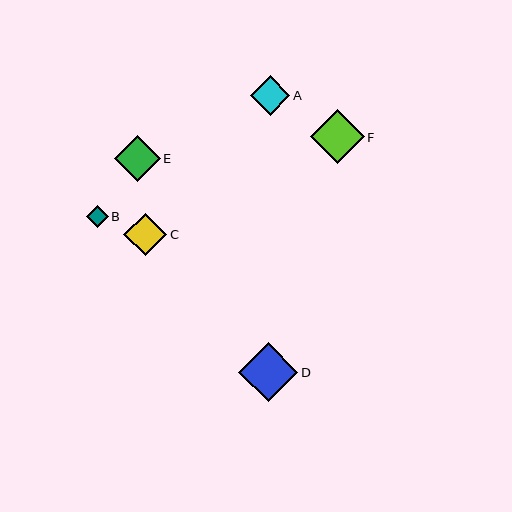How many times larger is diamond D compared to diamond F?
Diamond D is approximately 1.1 times the size of diamond F.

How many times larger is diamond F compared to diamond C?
Diamond F is approximately 1.3 times the size of diamond C.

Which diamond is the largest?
Diamond D is the largest with a size of approximately 60 pixels.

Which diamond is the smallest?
Diamond B is the smallest with a size of approximately 22 pixels.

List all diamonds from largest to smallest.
From largest to smallest: D, F, E, C, A, B.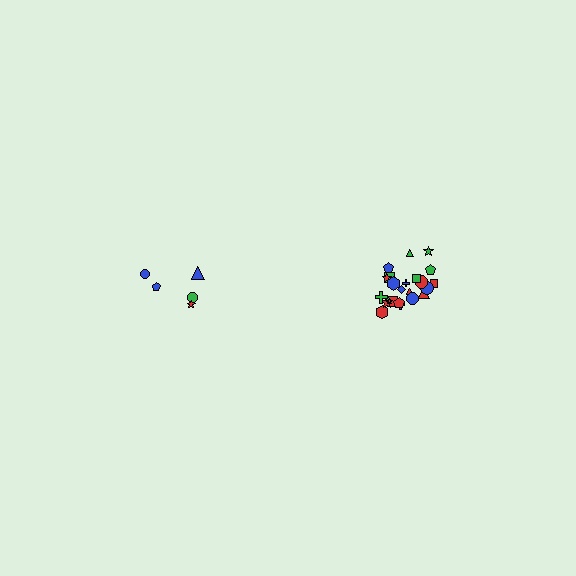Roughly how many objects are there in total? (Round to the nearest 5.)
Roughly 30 objects in total.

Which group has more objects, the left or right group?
The right group.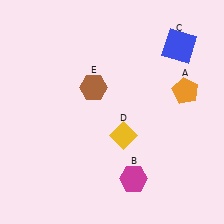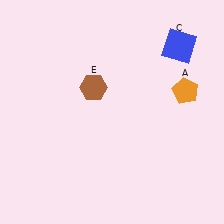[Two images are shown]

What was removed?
The yellow diamond (D), the magenta hexagon (B) were removed in Image 2.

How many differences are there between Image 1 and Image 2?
There are 2 differences between the two images.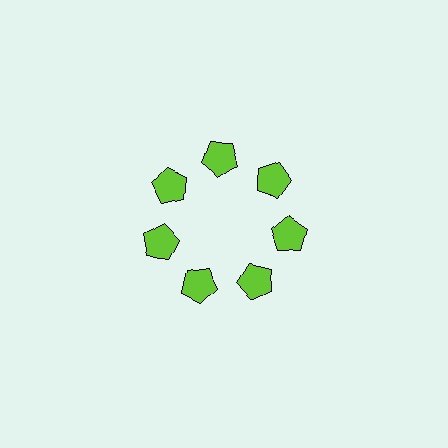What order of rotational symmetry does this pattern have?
This pattern has 7-fold rotational symmetry.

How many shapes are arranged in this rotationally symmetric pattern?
There are 7 shapes, arranged in 7 groups of 1.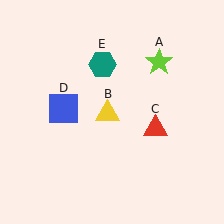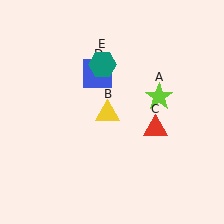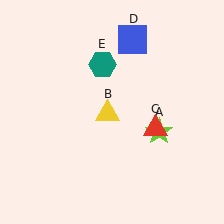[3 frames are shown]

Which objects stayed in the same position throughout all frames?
Yellow triangle (object B) and red triangle (object C) and teal hexagon (object E) remained stationary.